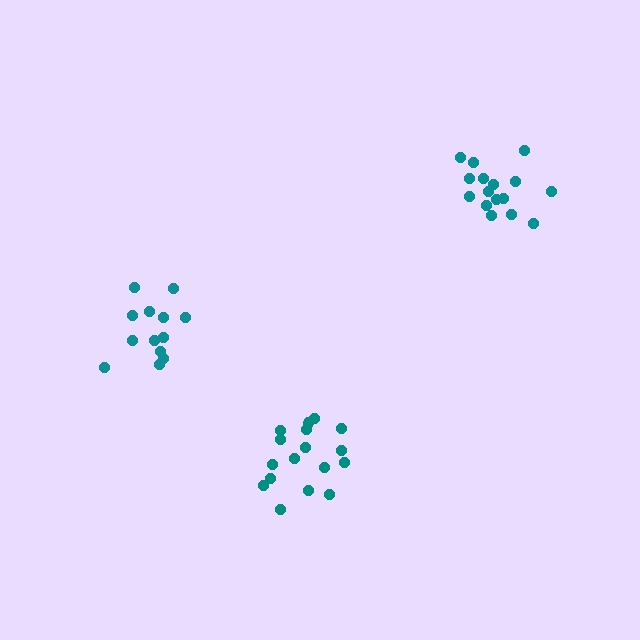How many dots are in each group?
Group 1: 17 dots, Group 2: 16 dots, Group 3: 13 dots (46 total).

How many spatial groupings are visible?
There are 3 spatial groupings.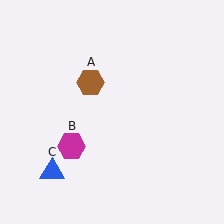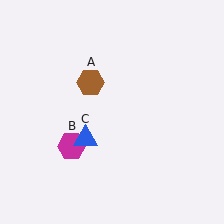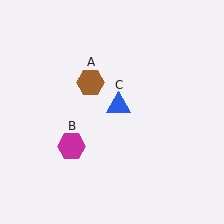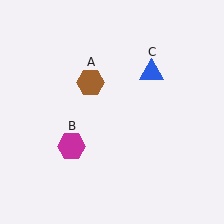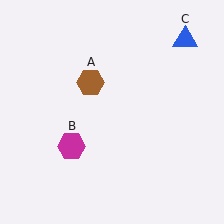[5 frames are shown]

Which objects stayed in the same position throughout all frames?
Brown hexagon (object A) and magenta hexagon (object B) remained stationary.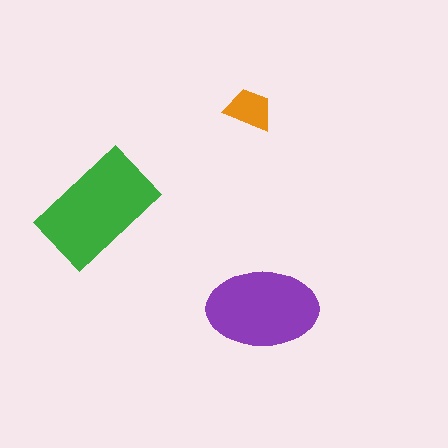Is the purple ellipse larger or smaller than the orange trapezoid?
Larger.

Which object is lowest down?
The purple ellipse is bottommost.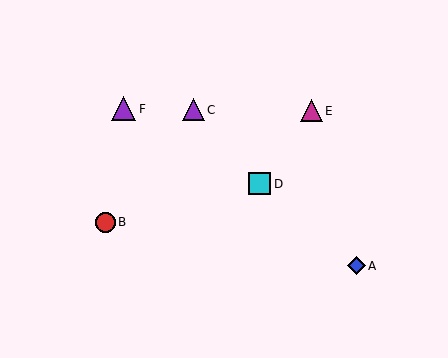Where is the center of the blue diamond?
The center of the blue diamond is at (357, 266).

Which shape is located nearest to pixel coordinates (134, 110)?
The purple triangle (labeled F) at (124, 109) is nearest to that location.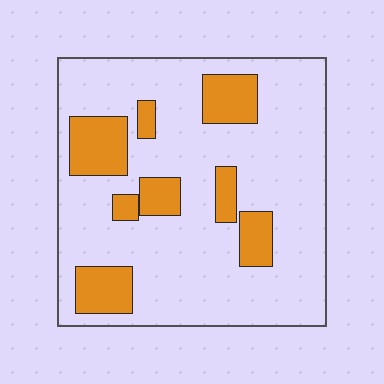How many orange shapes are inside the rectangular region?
8.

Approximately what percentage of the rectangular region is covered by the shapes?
Approximately 20%.